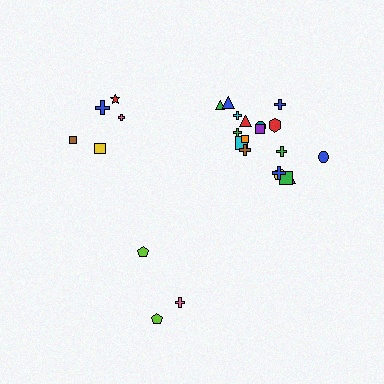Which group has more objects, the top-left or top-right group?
The top-right group.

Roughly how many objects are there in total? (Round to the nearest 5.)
Roughly 25 objects in total.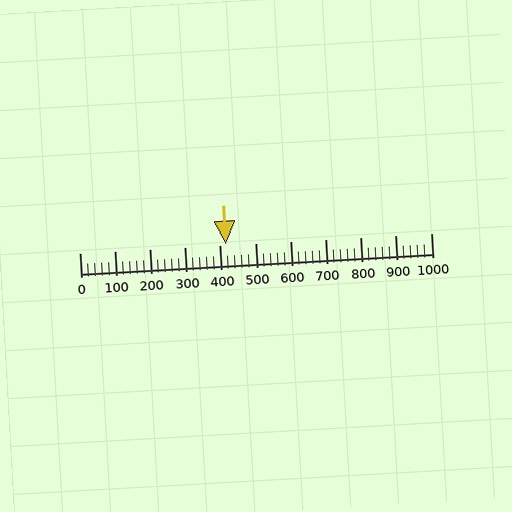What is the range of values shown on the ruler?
The ruler shows values from 0 to 1000.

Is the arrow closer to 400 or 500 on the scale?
The arrow is closer to 400.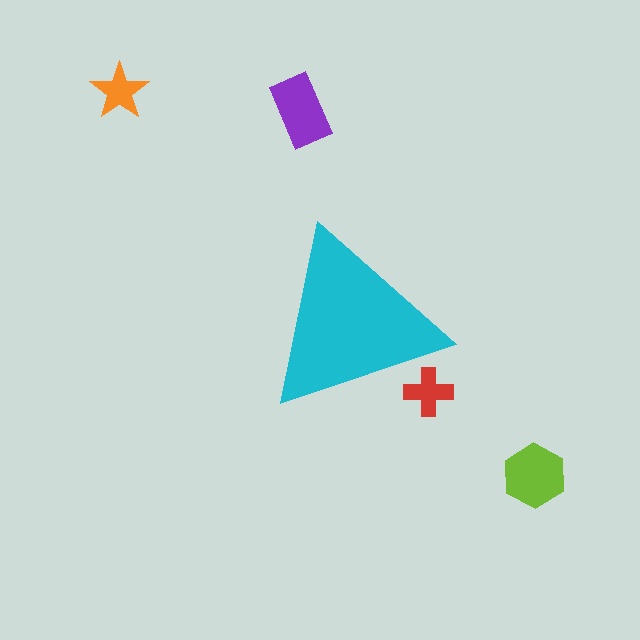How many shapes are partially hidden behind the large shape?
1 shape is partially hidden.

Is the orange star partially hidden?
No, the orange star is fully visible.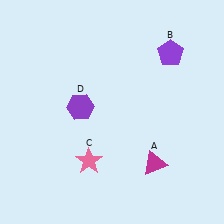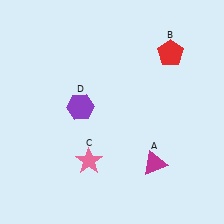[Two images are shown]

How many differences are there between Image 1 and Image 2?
There is 1 difference between the two images.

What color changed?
The pentagon (B) changed from purple in Image 1 to red in Image 2.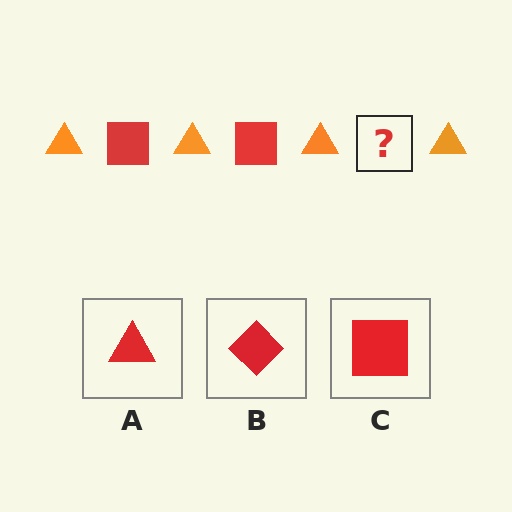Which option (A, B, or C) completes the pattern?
C.